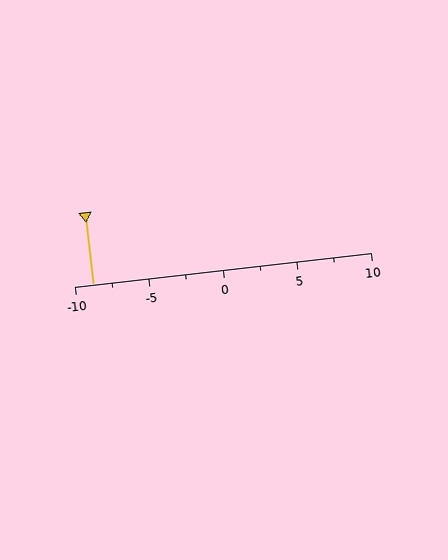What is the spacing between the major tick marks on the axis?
The major ticks are spaced 5 apart.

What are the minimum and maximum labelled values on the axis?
The axis runs from -10 to 10.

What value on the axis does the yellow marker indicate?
The marker indicates approximately -8.8.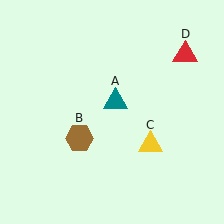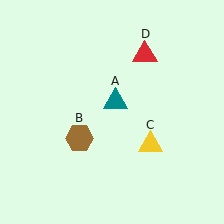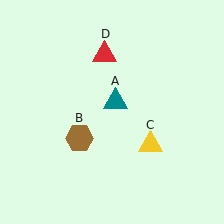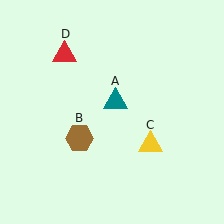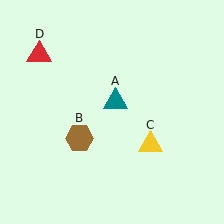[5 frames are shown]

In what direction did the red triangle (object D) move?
The red triangle (object D) moved left.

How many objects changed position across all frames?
1 object changed position: red triangle (object D).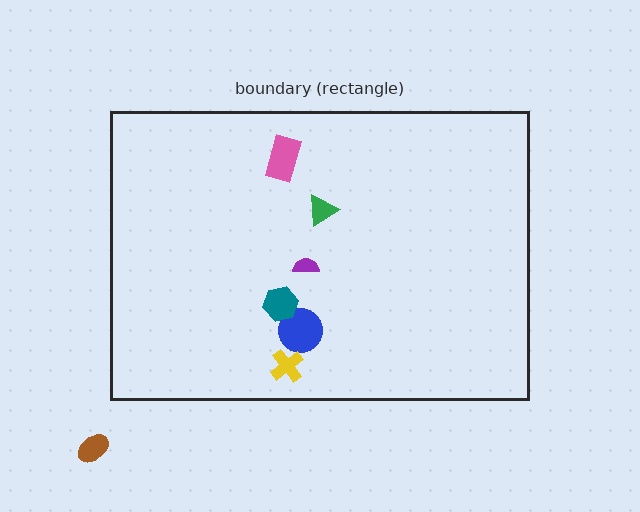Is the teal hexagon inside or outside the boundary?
Inside.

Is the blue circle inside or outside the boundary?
Inside.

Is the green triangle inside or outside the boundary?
Inside.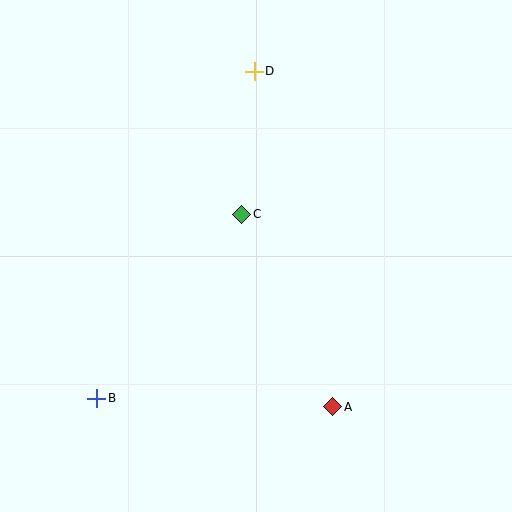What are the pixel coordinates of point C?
Point C is at (242, 214).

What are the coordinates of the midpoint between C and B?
The midpoint between C and B is at (169, 306).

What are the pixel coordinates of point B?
Point B is at (97, 398).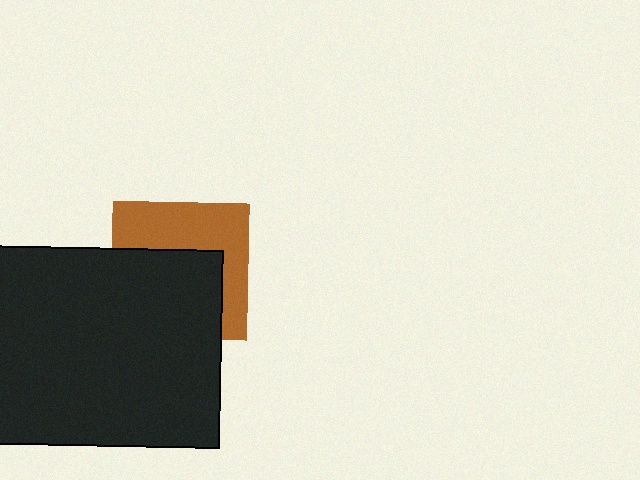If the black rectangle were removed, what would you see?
You would see the complete brown square.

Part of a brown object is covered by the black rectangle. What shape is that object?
It is a square.